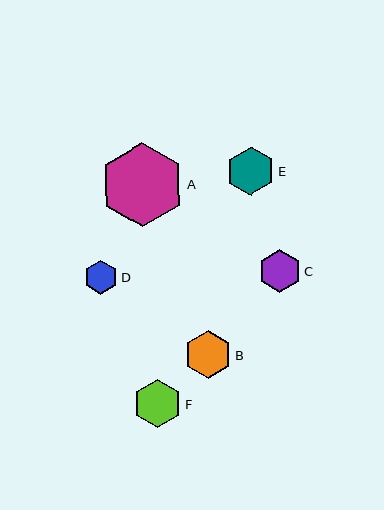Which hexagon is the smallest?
Hexagon D is the smallest with a size of approximately 34 pixels.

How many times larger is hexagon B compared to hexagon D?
Hexagon B is approximately 1.4 times the size of hexagon D.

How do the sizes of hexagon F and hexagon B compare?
Hexagon F and hexagon B are approximately the same size.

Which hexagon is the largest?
Hexagon A is the largest with a size of approximately 83 pixels.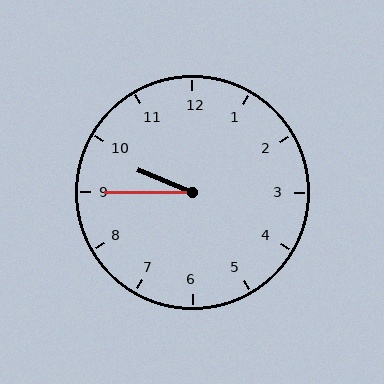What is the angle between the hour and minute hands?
Approximately 22 degrees.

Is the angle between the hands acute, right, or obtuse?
It is acute.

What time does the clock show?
9:45.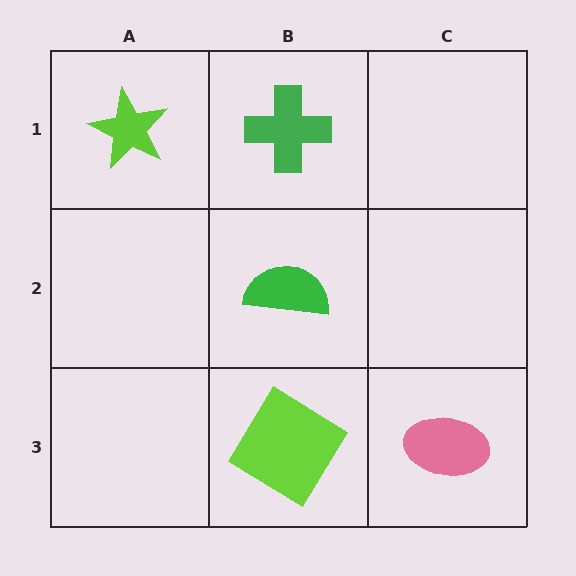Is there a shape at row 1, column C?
No, that cell is empty.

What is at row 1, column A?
A lime star.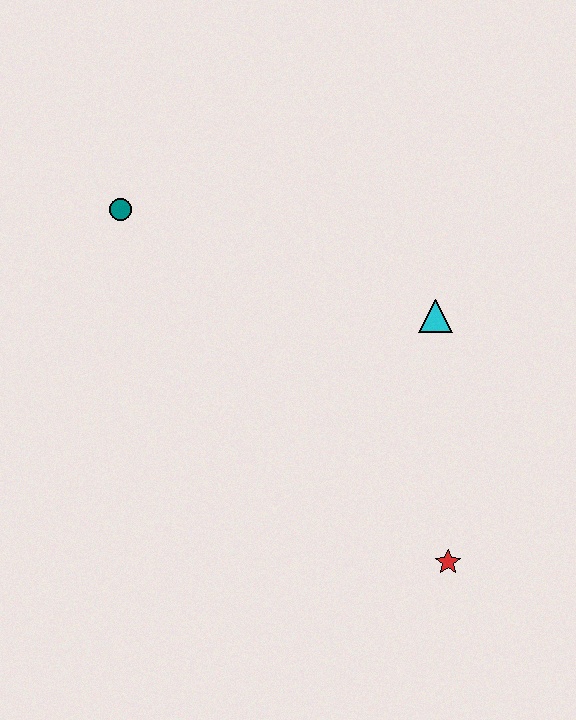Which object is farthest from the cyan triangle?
The teal circle is farthest from the cyan triangle.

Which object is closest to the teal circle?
The cyan triangle is closest to the teal circle.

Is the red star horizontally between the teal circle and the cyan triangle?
No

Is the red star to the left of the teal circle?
No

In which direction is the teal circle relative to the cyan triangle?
The teal circle is to the left of the cyan triangle.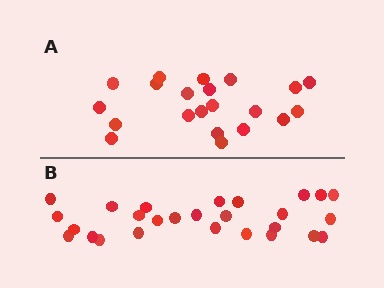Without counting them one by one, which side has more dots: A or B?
Region B (the bottom region) has more dots.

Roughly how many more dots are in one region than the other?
Region B has about 6 more dots than region A.